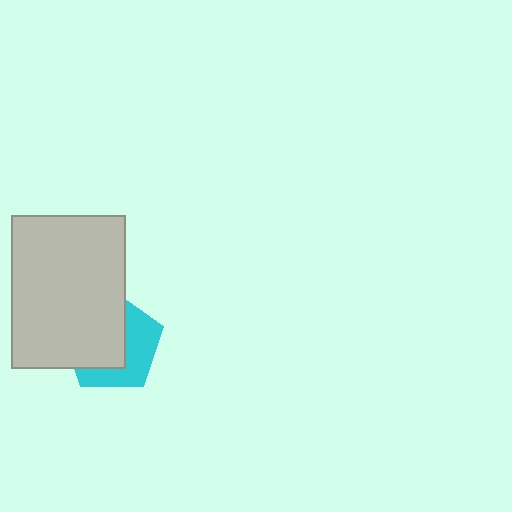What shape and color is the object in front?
The object in front is a light gray rectangle.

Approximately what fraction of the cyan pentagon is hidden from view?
Roughly 56% of the cyan pentagon is hidden behind the light gray rectangle.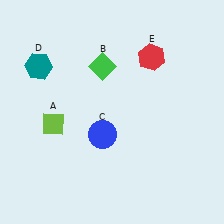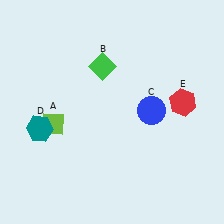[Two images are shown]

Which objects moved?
The objects that moved are: the blue circle (C), the teal hexagon (D), the red hexagon (E).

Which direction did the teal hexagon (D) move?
The teal hexagon (D) moved down.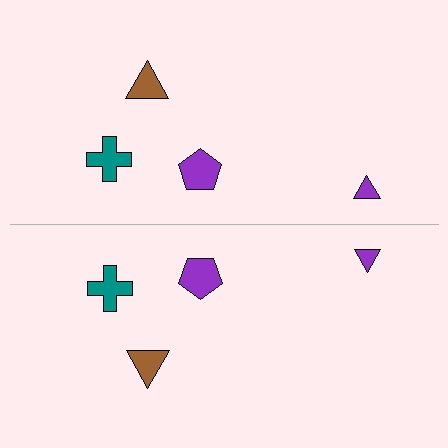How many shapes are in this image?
There are 8 shapes in this image.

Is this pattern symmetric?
Yes, this pattern has bilateral (reflection) symmetry.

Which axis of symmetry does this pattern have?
The pattern has a horizontal axis of symmetry running through the center of the image.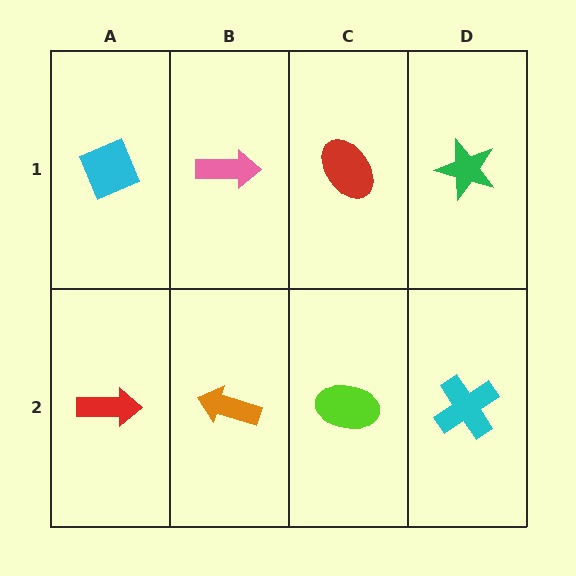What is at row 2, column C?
A lime ellipse.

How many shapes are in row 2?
4 shapes.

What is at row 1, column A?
A cyan diamond.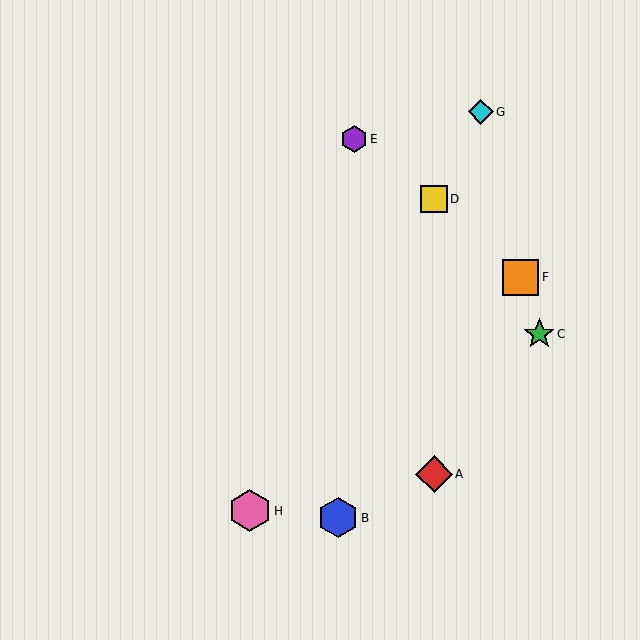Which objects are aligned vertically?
Objects A, D are aligned vertically.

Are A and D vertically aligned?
Yes, both are at x≈434.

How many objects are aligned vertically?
2 objects (A, D) are aligned vertically.